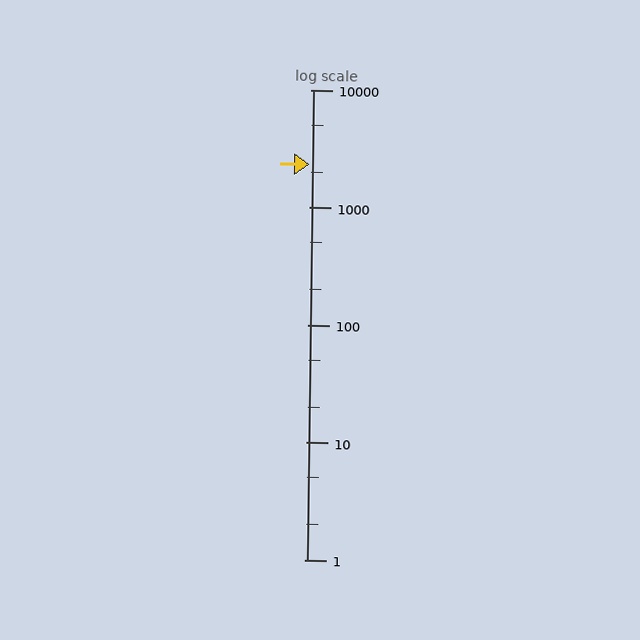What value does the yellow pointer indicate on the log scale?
The pointer indicates approximately 2300.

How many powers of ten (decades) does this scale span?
The scale spans 4 decades, from 1 to 10000.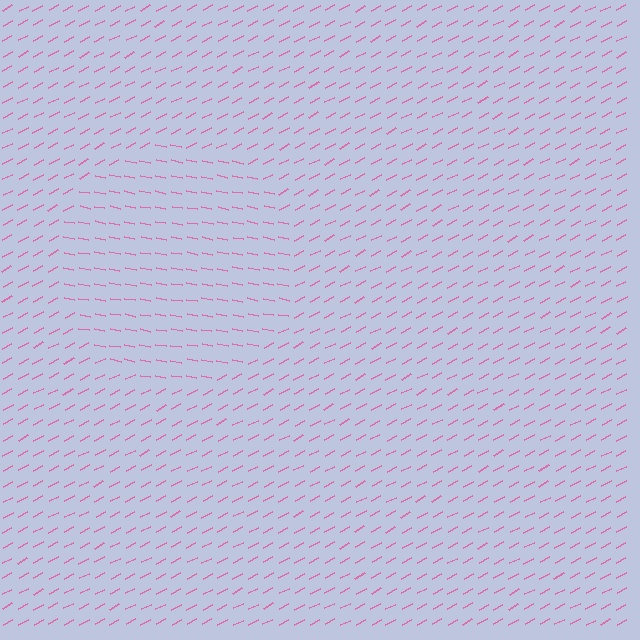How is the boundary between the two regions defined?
The boundary is defined purely by a change in line orientation (approximately 38 degrees difference). All lines are the same color and thickness.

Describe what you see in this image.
The image is filled with small pink line segments. A circle region in the image has lines oriented differently from the surrounding lines, creating a visible texture boundary.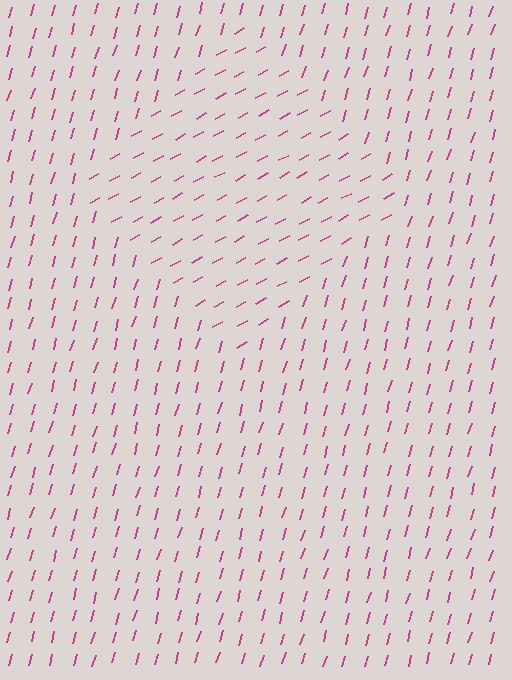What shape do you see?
I see a diamond.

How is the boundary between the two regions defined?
The boundary is defined purely by a change in line orientation (approximately 45 degrees difference). All lines are the same color and thickness.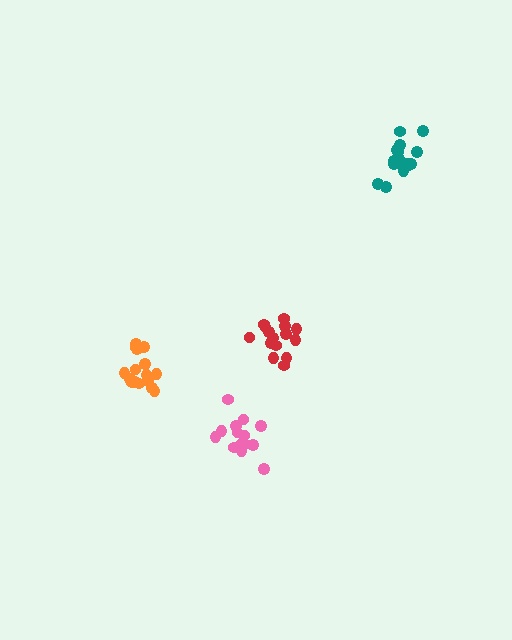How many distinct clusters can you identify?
There are 4 distinct clusters.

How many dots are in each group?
Group 1: 14 dots, Group 2: 15 dots, Group 3: 16 dots, Group 4: 17 dots (62 total).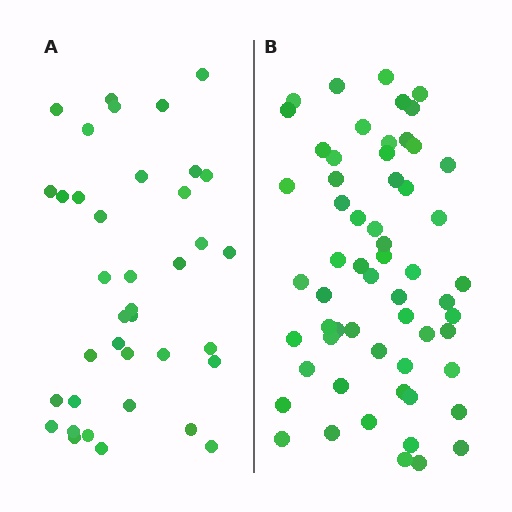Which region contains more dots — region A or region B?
Region B (the right region) has more dots.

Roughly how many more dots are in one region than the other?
Region B has approximately 20 more dots than region A.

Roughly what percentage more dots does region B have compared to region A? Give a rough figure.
About 55% more.